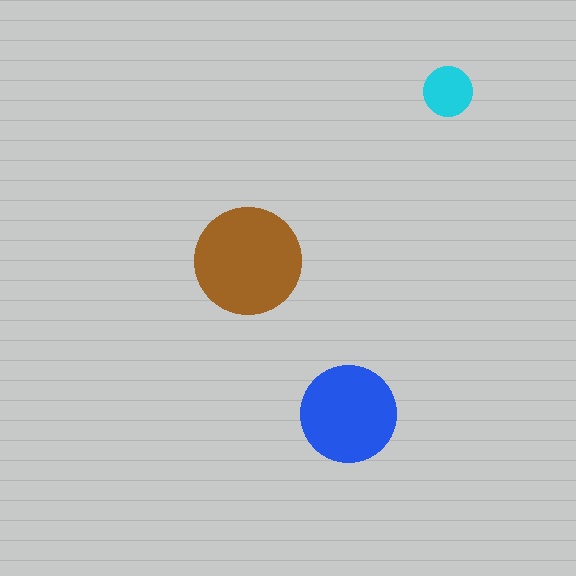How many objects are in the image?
There are 3 objects in the image.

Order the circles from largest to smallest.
the brown one, the blue one, the cyan one.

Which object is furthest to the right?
The cyan circle is rightmost.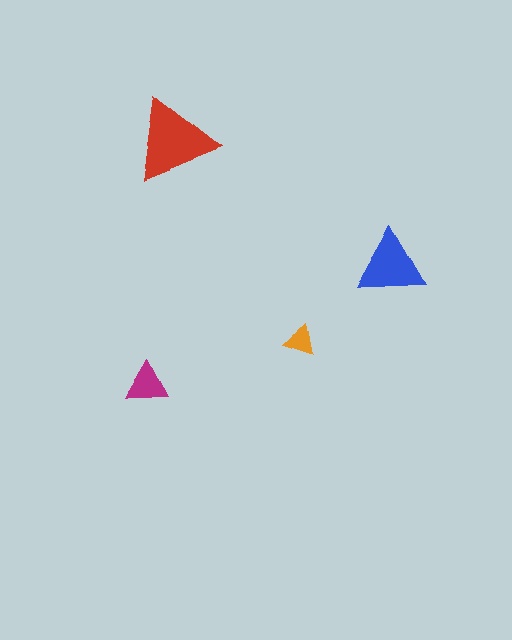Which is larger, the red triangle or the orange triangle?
The red one.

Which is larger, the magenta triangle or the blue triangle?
The blue one.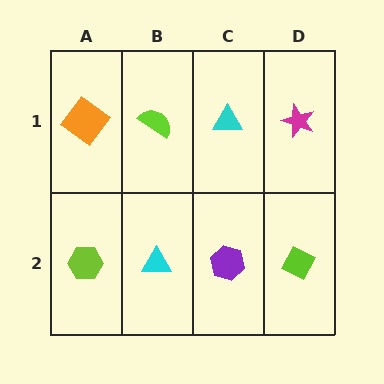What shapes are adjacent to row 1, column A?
A lime hexagon (row 2, column A), a lime semicircle (row 1, column B).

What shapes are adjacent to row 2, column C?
A cyan triangle (row 1, column C), a cyan triangle (row 2, column B), a lime diamond (row 2, column D).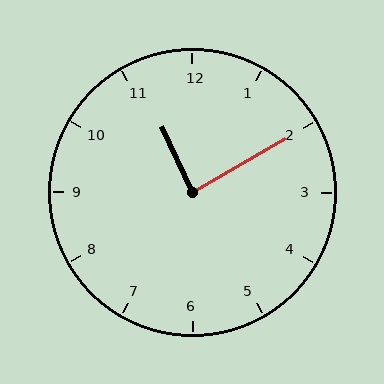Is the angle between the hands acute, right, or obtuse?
It is right.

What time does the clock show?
11:10.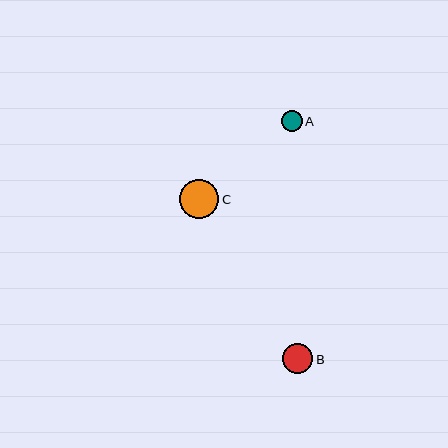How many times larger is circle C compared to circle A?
Circle C is approximately 1.9 times the size of circle A.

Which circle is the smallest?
Circle A is the smallest with a size of approximately 21 pixels.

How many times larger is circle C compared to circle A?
Circle C is approximately 1.9 times the size of circle A.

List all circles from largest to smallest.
From largest to smallest: C, B, A.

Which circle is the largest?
Circle C is the largest with a size of approximately 39 pixels.